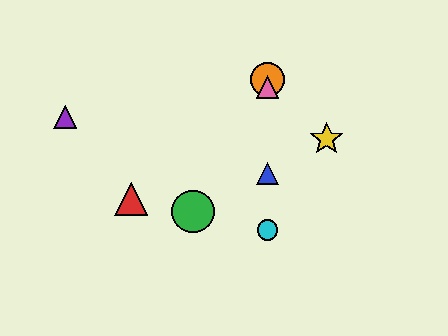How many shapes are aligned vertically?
4 shapes (the blue triangle, the orange circle, the cyan circle, the pink triangle) are aligned vertically.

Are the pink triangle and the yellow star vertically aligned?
No, the pink triangle is at x≈268 and the yellow star is at x≈327.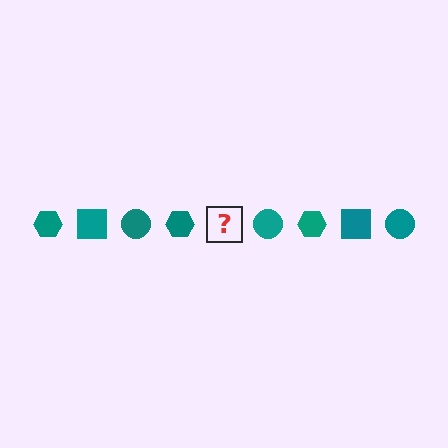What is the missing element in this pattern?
The missing element is a teal square.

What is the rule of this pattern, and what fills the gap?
The rule is that the pattern cycles through hexagon, square, circle shapes in teal. The gap should be filled with a teal square.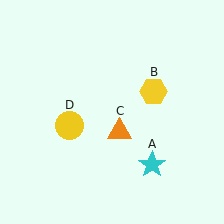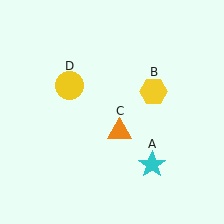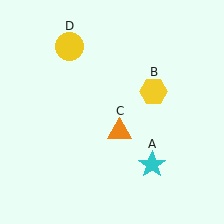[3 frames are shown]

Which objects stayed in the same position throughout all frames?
Cyan star (object A) and yellow hexagon (object B) and orange triangle (object C) remained stationary.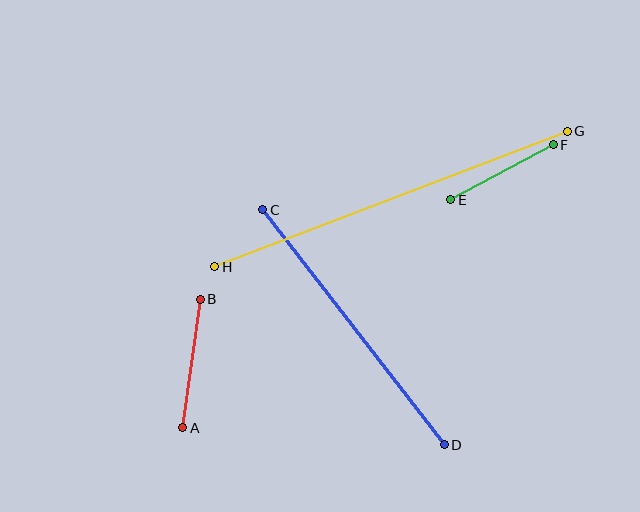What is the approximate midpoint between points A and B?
The midpoint is at approximately (192, 363) pixels.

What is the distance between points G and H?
The distance is approximately 378 pixels.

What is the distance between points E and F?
The distance is approximately 116 pixels.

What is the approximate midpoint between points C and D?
The midpoint is at approximately (354, 327) pixels.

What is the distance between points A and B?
The distance is approximately 130 pixels.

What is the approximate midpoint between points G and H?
The midpoint is at approximately (391, 199) pixels.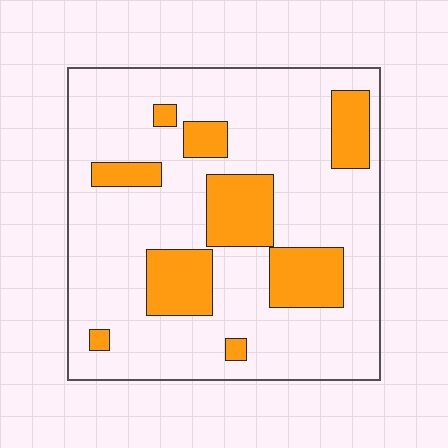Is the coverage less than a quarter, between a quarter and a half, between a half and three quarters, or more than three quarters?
Less than a quarter.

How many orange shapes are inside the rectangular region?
9.